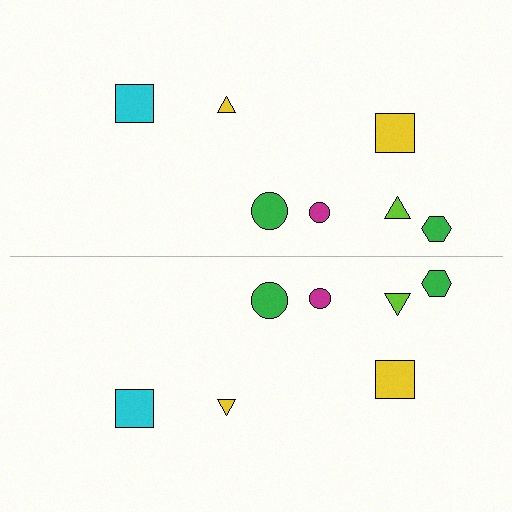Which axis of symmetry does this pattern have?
The pattern has a horizontal axis of symmetry running through the center of the image.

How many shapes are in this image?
There are 14 shapes in this image.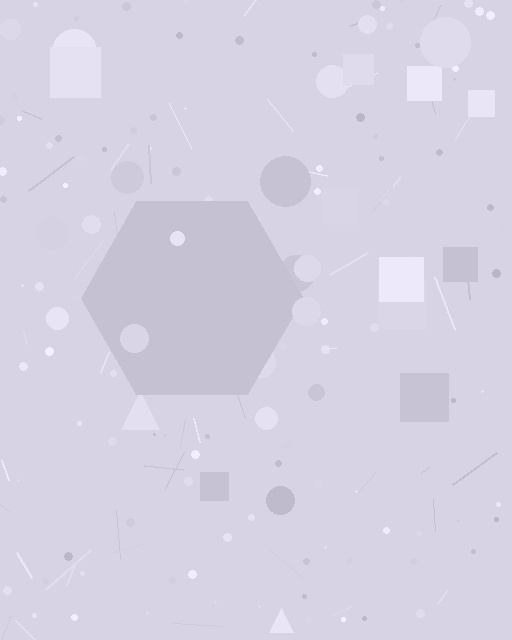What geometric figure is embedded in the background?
A hexagon is embedded in the background.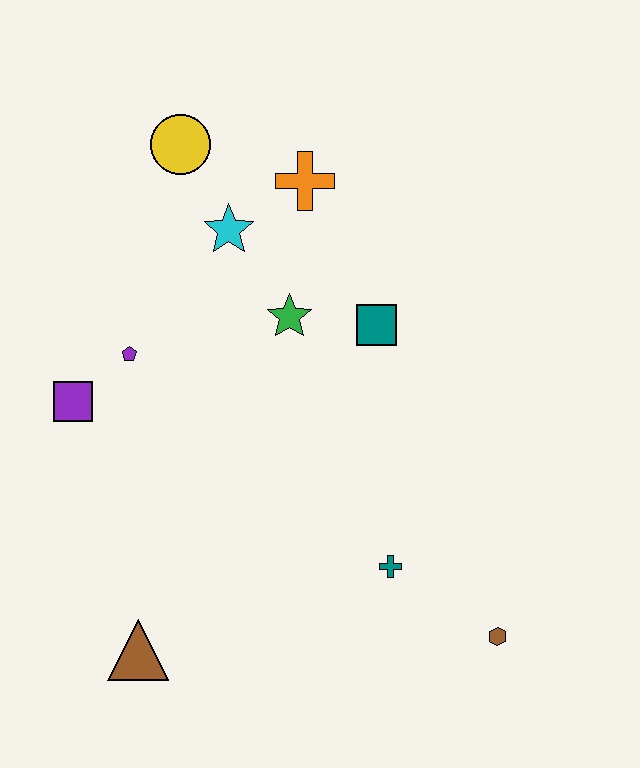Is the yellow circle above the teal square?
Yes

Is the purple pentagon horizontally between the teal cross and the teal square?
No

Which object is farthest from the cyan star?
The brown hexagon is farthest from the cyan star.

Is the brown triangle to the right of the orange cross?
No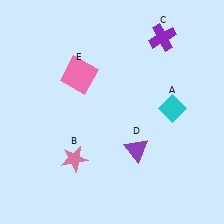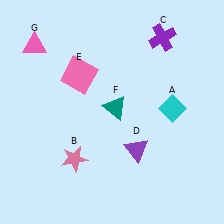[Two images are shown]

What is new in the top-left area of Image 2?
A pink triangle (G) was added in the top-left area of Image 2.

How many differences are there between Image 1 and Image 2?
There are 2 differences between the two images.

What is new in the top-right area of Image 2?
A teal triangle (F) was added in the top-right area of Image 2.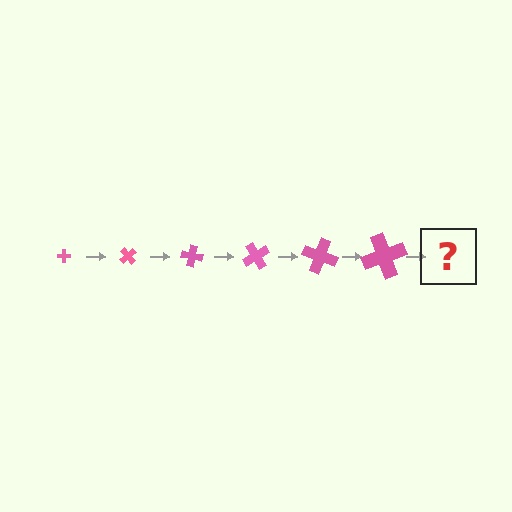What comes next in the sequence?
The next element should be a cross, larger than the previous one and rotated 300 degrees from the start.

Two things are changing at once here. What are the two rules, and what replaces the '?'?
The two rules are that the cross grows larger each step and it rotates 50 degrees each step. The '?' should be a cross, larger than the previous one and rotated 300 degrees from the start.